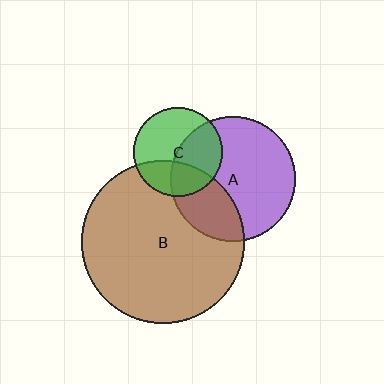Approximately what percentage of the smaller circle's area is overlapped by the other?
Approximately 30%.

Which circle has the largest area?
Circle B (brown).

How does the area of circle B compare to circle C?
Approximately 3.4 times.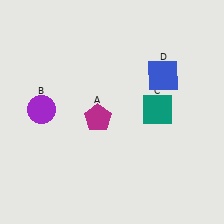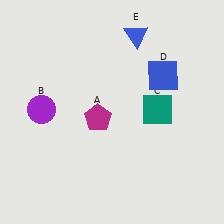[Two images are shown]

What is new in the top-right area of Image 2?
A blue triangle (E) was added in the top-right area of Image 2.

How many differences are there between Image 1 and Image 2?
There is 1 difference between the two images.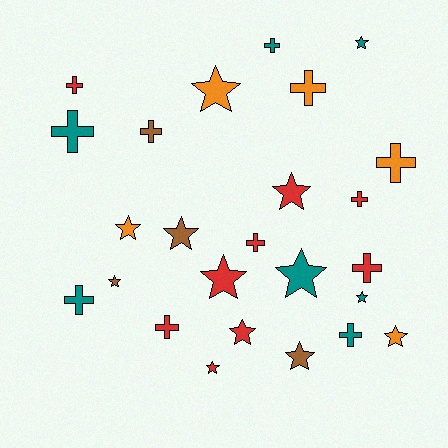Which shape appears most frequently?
Star, with 13 objects.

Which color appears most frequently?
Red, with 9 objects.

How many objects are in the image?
There are 25 objects.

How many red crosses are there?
There are 5 red crosses.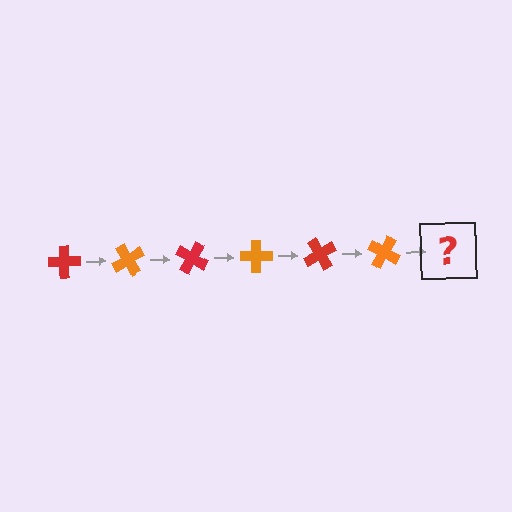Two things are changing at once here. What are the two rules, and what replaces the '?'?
The two rules are that it rotates 60 degrees each step and the color cycles through red and orange. The '?' should be a red cross, rotated 360 degrees from the start.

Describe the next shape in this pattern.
It should be a red cross, rotated 360 degrees from the start.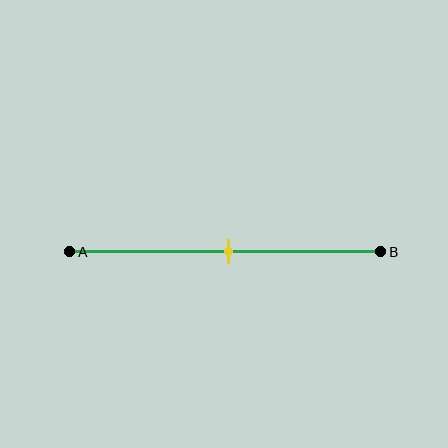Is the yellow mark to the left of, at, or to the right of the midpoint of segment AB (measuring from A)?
The yellow mark is approximately at the midpoint of segment AB.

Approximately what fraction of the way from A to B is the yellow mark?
The yellow mark is approximately 50% of the way from A to B.